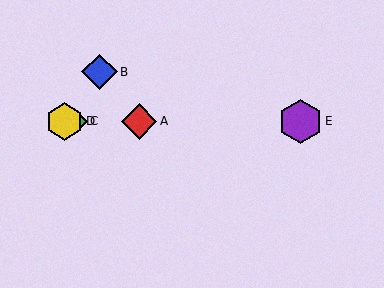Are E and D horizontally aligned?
Yes, both are at y≈121.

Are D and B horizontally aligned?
No, D is at y≈121 and B is at y≈72.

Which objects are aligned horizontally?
Objects A, C, D, E are aligned horizontally.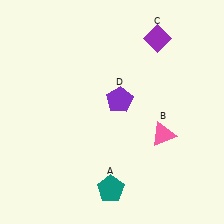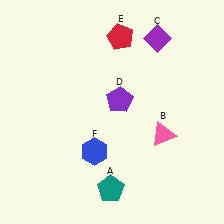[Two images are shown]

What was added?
A red pentagon (E), a blue hexagon (F) were added in Image 2.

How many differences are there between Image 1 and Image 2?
There are 2 differences between the two images.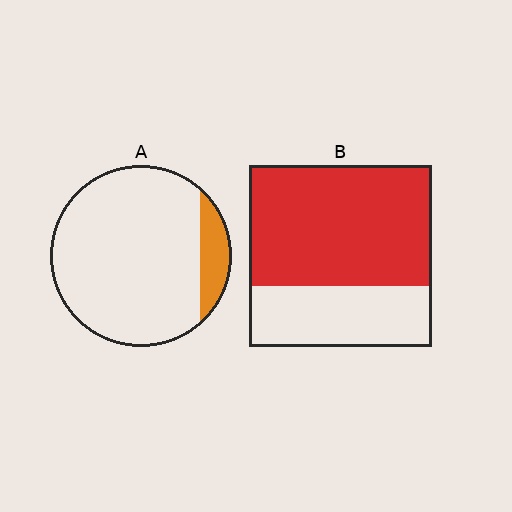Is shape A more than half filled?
No.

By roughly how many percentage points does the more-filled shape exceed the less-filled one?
By roughly 55 percentage points (B over A).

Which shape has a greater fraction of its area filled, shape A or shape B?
Shape B.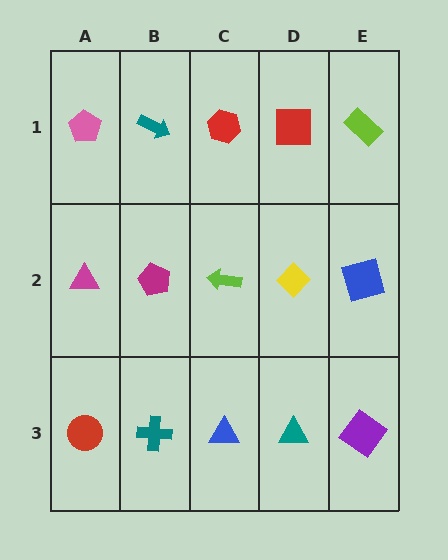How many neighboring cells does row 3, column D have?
3.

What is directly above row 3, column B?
A magenta pentagon.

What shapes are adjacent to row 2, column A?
A pink pentagon (row 1, column A), a red circle (row 3, column A), a magenta pentagon (row 2, column B).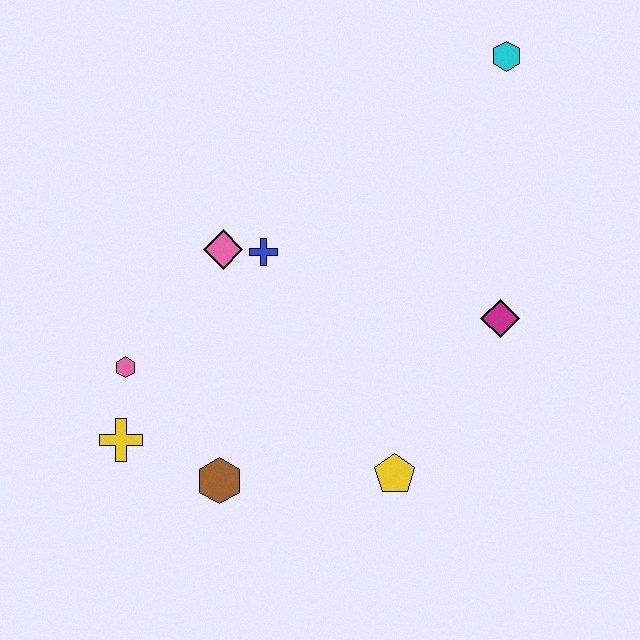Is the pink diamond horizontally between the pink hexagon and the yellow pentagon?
Yes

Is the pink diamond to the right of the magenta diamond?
No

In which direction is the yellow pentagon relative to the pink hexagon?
The yellow pentagon is to the right of the pink hexagon.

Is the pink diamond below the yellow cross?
No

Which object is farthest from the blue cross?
The cyan hexagon is farthest from the blue cross.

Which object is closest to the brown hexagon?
The yellow cross is closest to the brown hexagon.